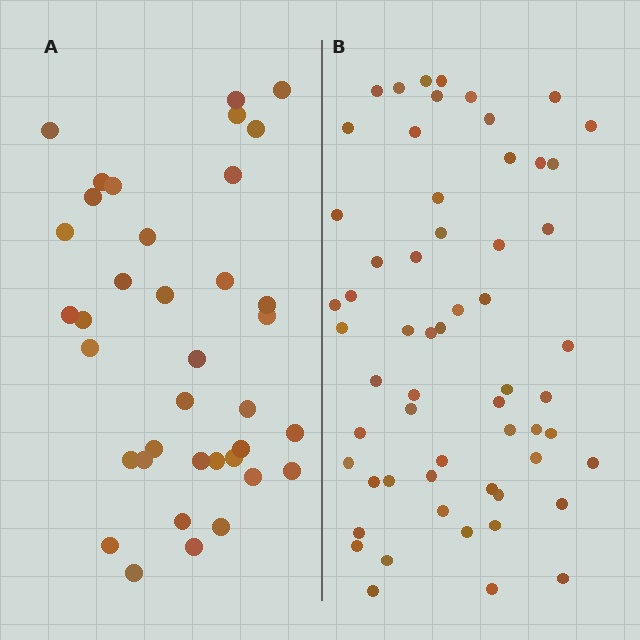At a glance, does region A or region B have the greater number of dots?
Region B (the right region) has more dots.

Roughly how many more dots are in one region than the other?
Region B has approximately 20 more dots than region A.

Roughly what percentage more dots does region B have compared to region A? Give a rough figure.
About 60% more.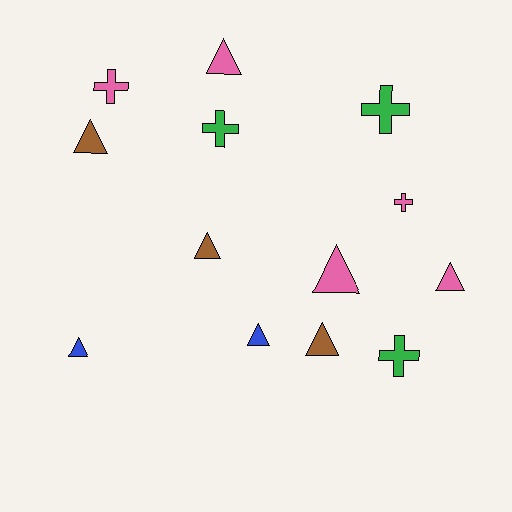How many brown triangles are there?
There are 3 brown triangles.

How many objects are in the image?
There are 13 objects.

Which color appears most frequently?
Pink, with 5 objects.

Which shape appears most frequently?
Triangle, with 8 objects.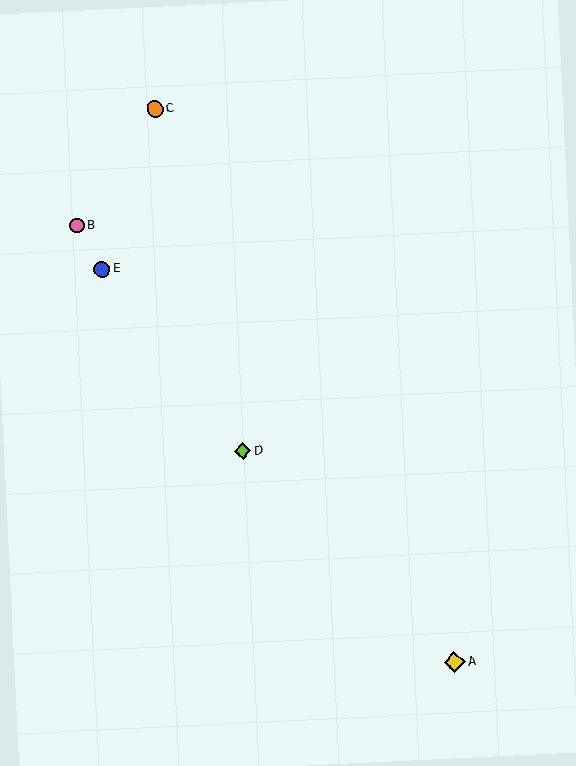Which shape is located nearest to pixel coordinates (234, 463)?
The lime diamond (labeled D) at (243, 451) is nearest to that location.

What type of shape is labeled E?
Shape E is a blue circle.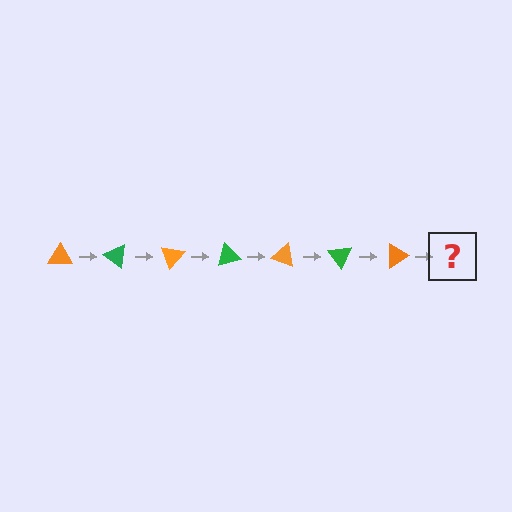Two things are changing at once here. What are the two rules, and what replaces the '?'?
The two rules are that it rotates 35 degrees each step and the color cycles through orange and green. The '?' should be a green triangle, rotated 245 degrees from the start.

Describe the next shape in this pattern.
It should be a green triangle, rotated 245 degrees from the start.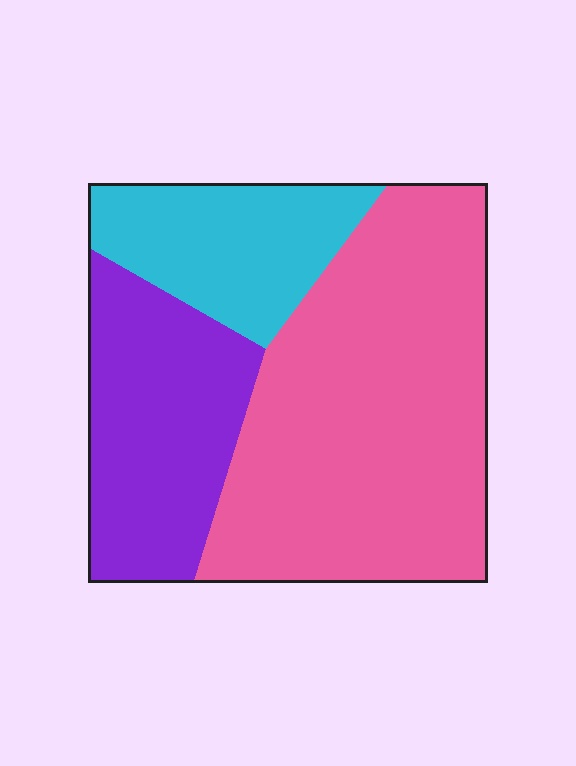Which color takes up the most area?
Pink, at roughly 55%.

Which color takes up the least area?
Cyan, at roughly 20%.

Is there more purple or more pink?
Pink.